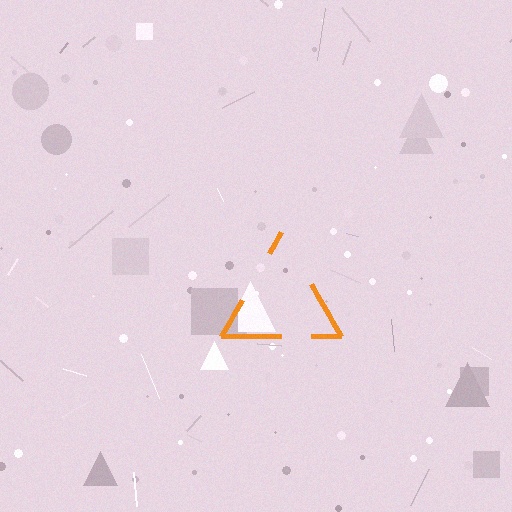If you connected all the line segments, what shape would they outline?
They would outline a triangle.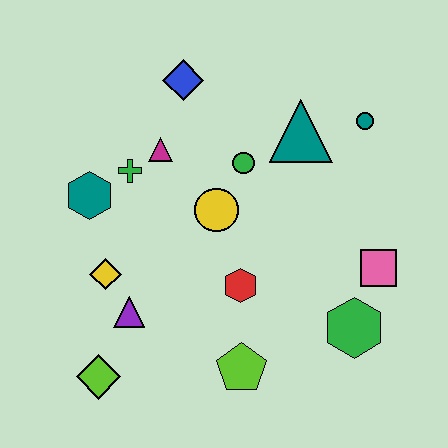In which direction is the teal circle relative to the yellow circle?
The teal circle is to the right of the yellow circle.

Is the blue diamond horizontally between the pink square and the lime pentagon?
No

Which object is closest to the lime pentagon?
The red hexagon is closest to the lime pentagon.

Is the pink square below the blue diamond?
Yes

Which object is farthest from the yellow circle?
The lime diamond is farthest from the yellow circle.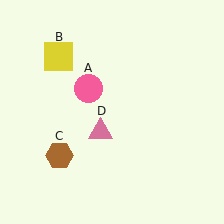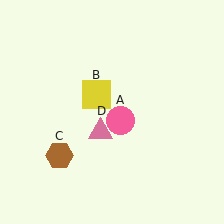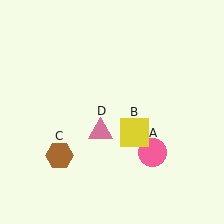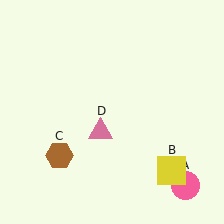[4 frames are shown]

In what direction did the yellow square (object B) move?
The yellow square (object B) moved down and to the right.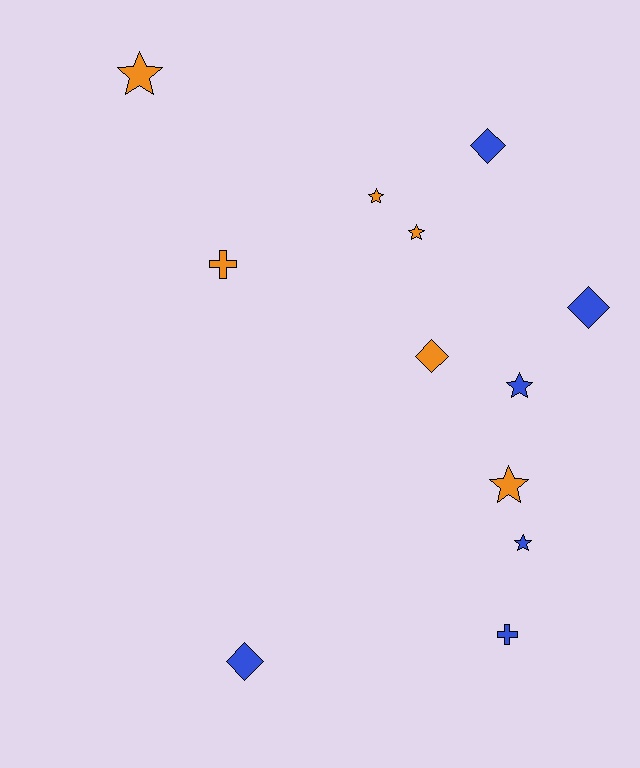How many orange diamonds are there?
There is 1 orange diamond.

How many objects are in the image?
There are 12 objects.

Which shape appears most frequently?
Star, with 6 objects.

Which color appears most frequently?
Orange, with 6 objects.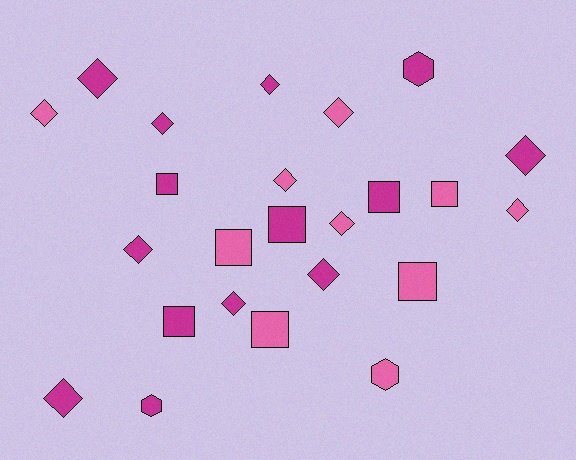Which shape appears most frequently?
Diamond, with 13 objects.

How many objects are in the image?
There are 24 objects.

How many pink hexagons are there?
There is 1 pink hexagon.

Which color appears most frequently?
Magenta, with 14 objects.